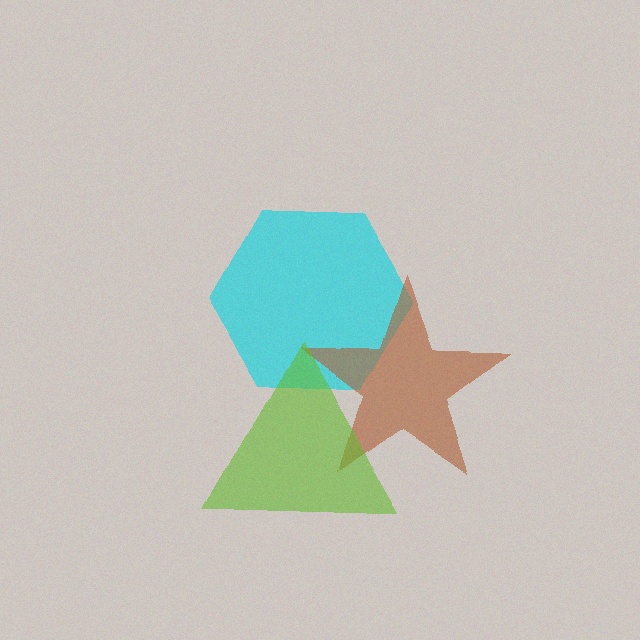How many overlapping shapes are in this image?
There are 3 overlapping shapes in the image.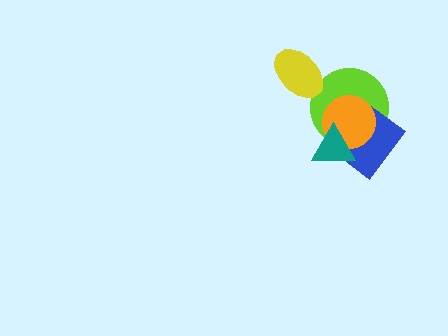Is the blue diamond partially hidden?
Yes, it is partially covered by another shape.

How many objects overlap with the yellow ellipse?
0 objects overlap with the yellow ellipse.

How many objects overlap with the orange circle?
3 objects overlap with the orange circle.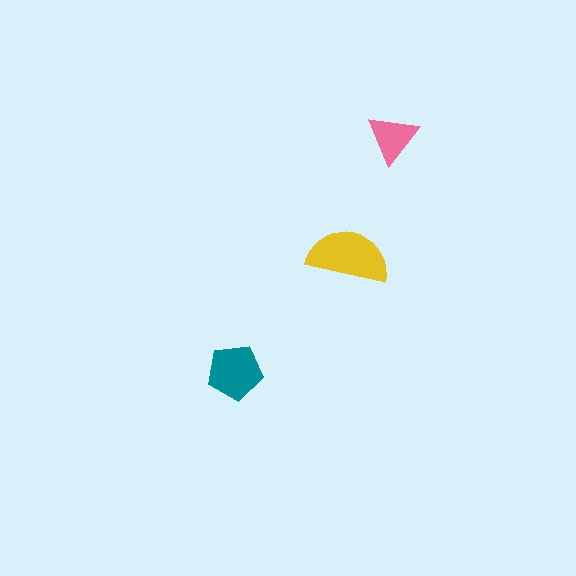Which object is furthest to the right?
The pink triangle is rightmost.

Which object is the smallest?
The pink triangle.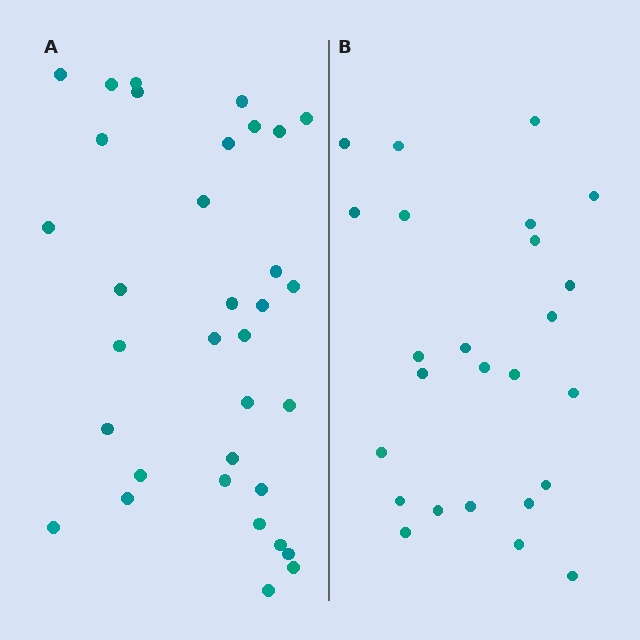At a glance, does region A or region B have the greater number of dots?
Region A (the left region) has more dots.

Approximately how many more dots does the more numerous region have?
Region A has roughly 8 or so more dots than region B.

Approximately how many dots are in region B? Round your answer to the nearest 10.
About 20 dots. (The exact count is 25, which rounds to 20.)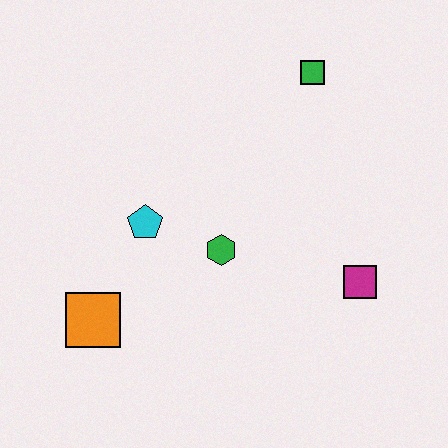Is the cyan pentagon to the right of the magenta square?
No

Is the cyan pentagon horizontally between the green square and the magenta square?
No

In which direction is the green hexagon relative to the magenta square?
The green hexagon is to the left of the magenta square.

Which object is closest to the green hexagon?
The cyan pentagon is closest to the green hexagon.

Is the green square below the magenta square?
No